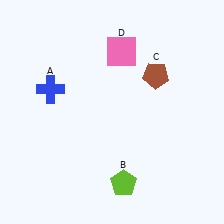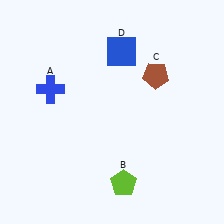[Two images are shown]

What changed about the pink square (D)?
In Image 1, D is pink. In Image 2, it changed to blue.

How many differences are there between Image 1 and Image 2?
There is 1 difference between the two images.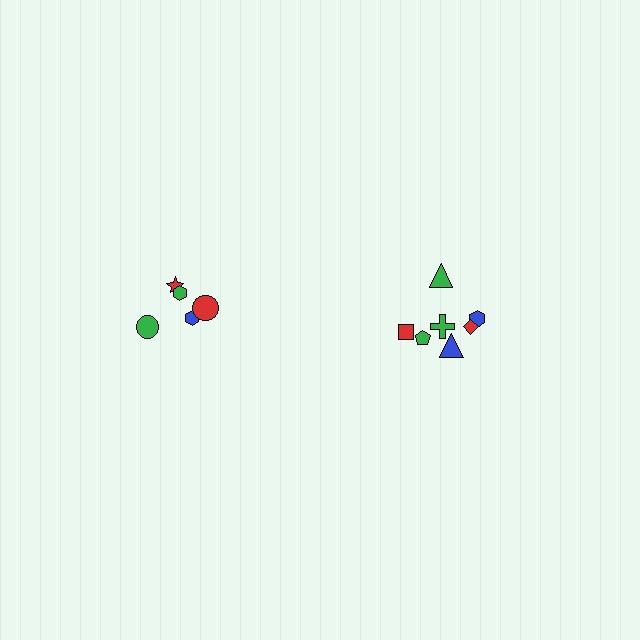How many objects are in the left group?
There are 5 objects.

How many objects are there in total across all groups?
There are 12 objects.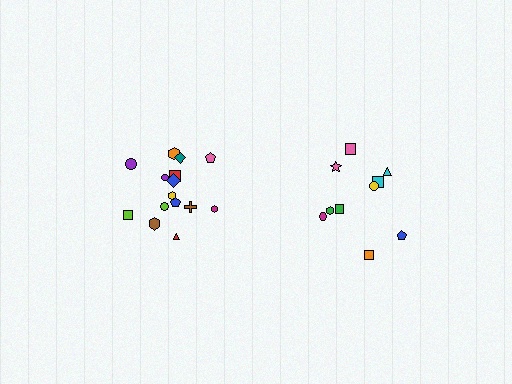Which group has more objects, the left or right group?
The left group.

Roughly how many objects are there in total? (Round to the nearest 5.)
Roughly 25 objects in total.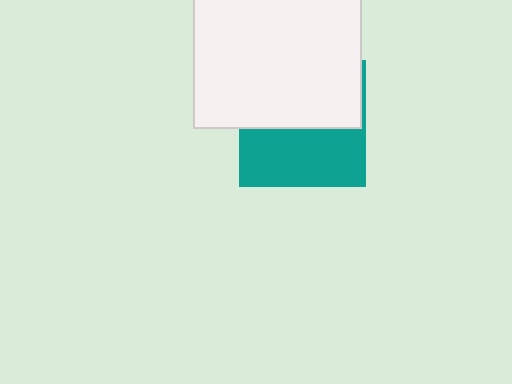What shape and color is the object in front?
The object in front is a white rectangle.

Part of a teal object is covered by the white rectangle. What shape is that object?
It is a square.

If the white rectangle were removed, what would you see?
You would see the complete teal square.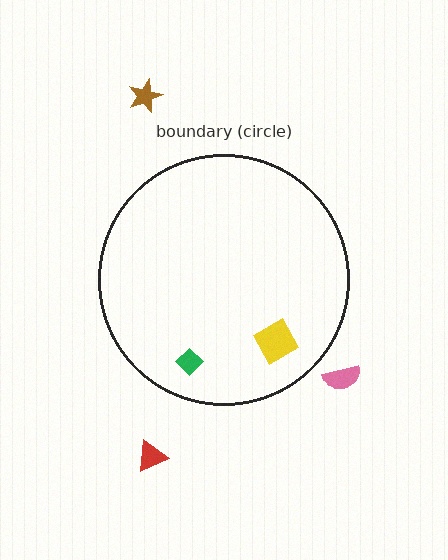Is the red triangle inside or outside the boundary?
Outside.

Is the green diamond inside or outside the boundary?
Inside.